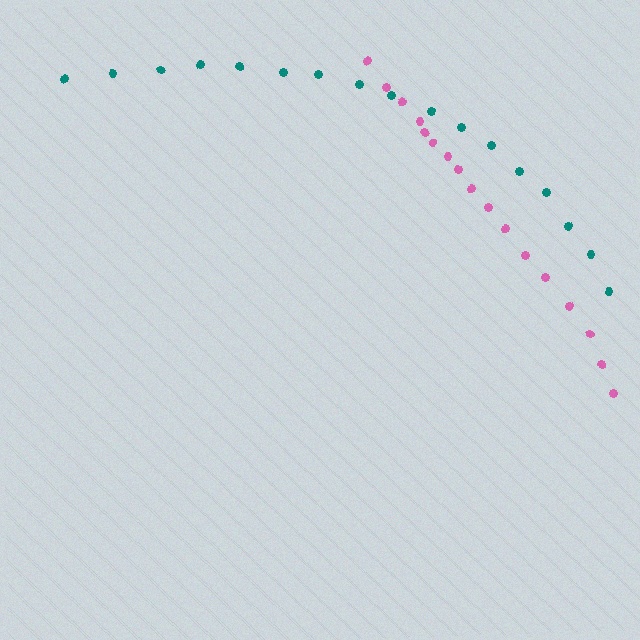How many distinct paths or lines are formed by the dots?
There are 2 distinct paths.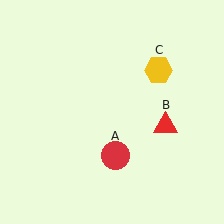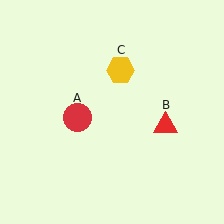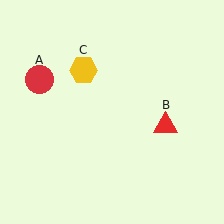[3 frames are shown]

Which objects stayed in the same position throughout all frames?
Red triangle (object B) remained stationary.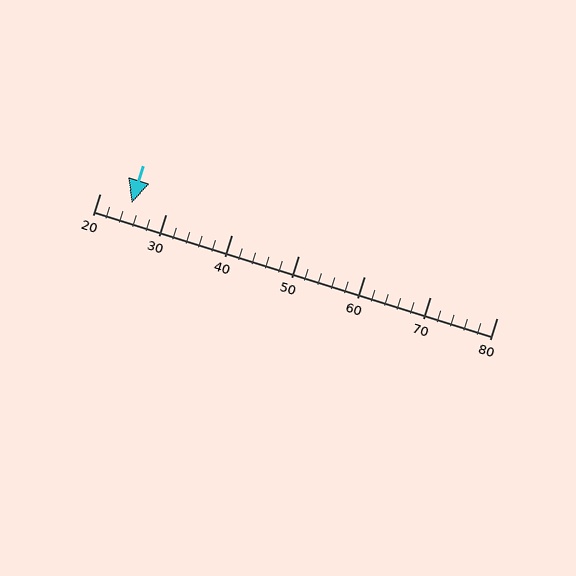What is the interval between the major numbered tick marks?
The major tick marks are spaced 10 units apart.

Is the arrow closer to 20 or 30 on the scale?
The arrow is closer to 20.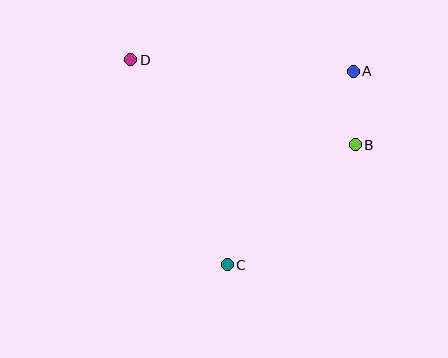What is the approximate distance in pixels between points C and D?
The distance between C and D is approximately 227 pixels.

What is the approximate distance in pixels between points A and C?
The distance between A and C is approximately 231 pixels.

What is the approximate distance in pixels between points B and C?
The distance between B and C is approximately 176 pixels.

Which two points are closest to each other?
Points A and B are closest to each other.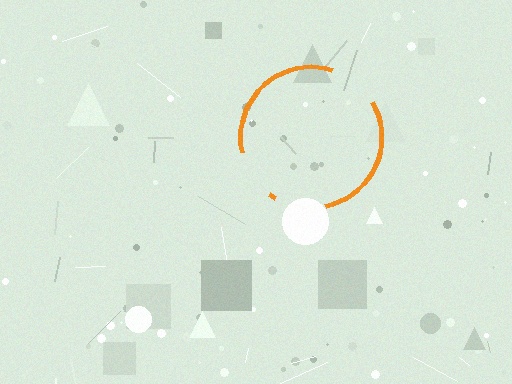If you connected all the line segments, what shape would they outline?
They would outline a circle.